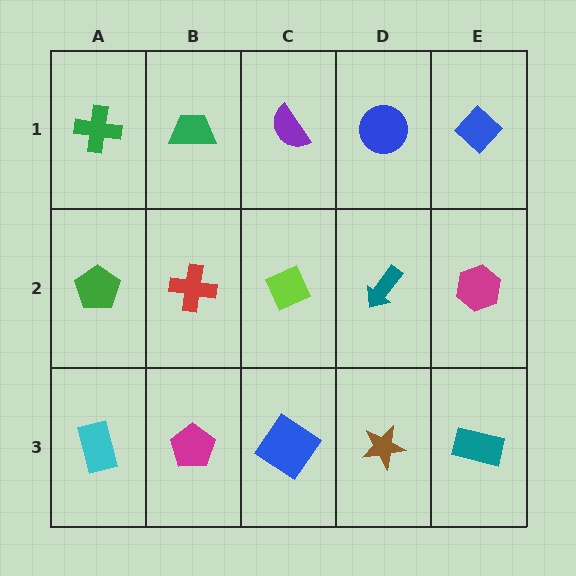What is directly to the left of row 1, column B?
A green cross.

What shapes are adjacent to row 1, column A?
A green pentagon (row 2, column A), a green trapezoid (row 1, column B).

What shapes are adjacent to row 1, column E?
A magenta hexagon (row 2, column E), a blue circle (row 1, column D).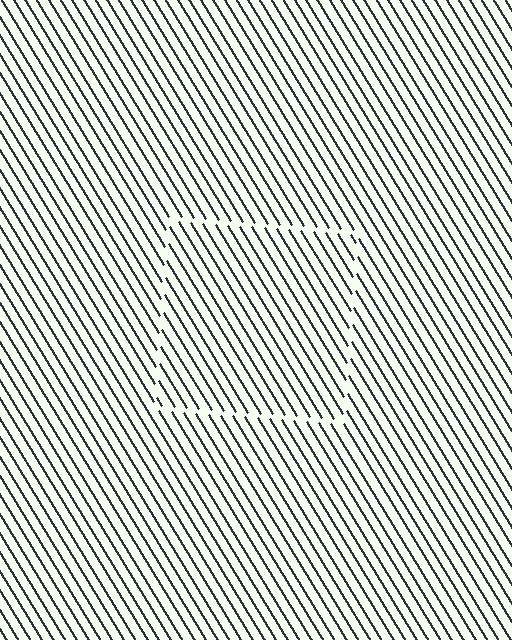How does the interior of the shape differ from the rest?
The interior of the shape contains the same grating, shifted by half a period — the contour is defined by the phase discontinuity where line-ends from the inner and outer gratings abut.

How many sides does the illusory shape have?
4 sides — the line-ends trace a square.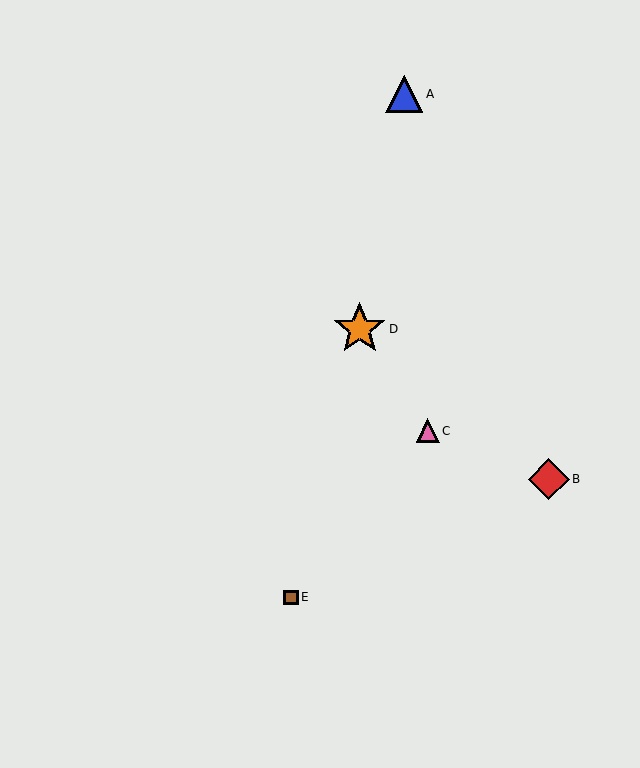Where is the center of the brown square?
The center of the brown square is at (291, 597).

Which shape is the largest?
The orange star (labeled D) is the largest.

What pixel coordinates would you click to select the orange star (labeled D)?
Click at (360, 329) to select the orange star D.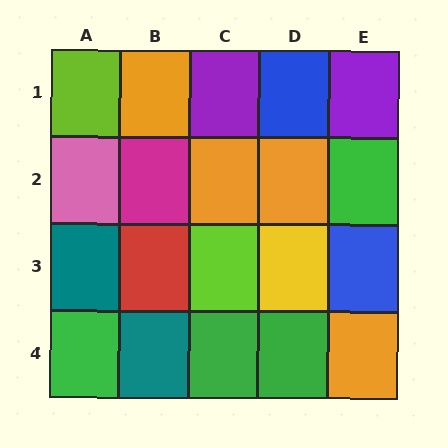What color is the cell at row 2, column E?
Green.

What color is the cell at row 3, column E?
Blue.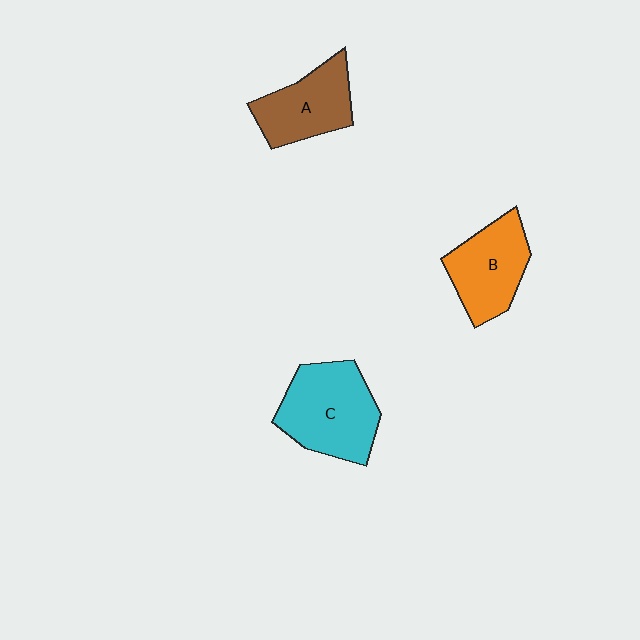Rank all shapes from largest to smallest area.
From largest to smallest: C (cyan), B (orange), A (brown).